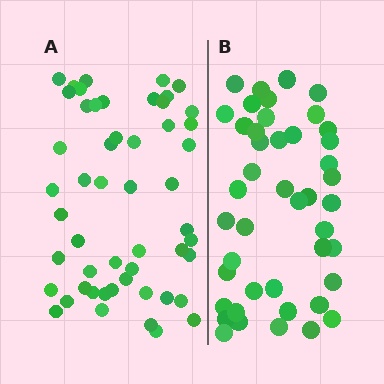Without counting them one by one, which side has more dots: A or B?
Region A (the left region) has more dots.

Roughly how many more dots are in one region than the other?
Region A has roughly 8 or so more dots than region B.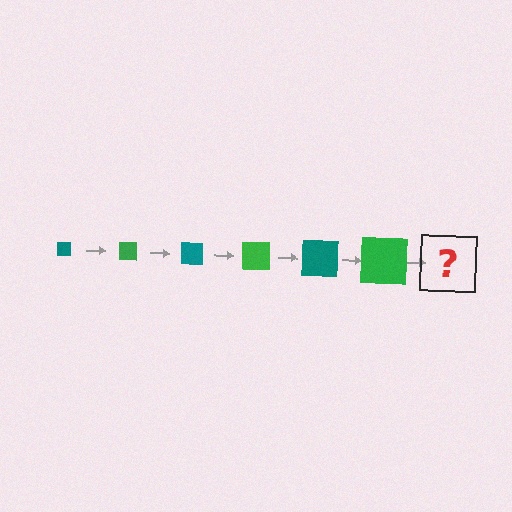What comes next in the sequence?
The next element should be a teal square, larger than the previous one.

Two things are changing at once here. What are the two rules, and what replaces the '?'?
The two rules are that the square grows larger each step and the color cycles through teal and green. The '?' should be a teal square, larger than the previous one.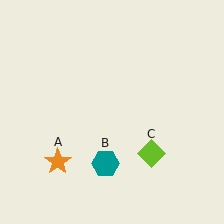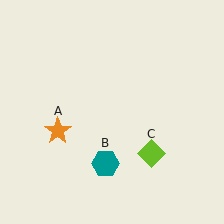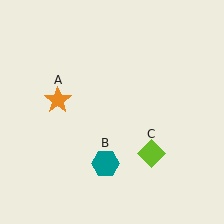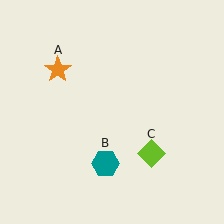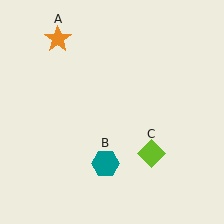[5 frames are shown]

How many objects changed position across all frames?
1 object changed position: orange star (object A).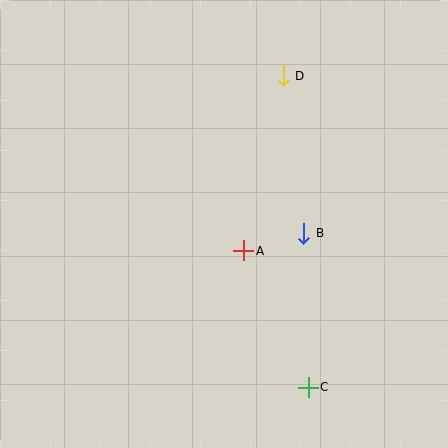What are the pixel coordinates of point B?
Point B is at (304, 233).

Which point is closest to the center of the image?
Point A at (244, 251) is closest to the center.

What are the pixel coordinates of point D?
Point D is at (283, 76).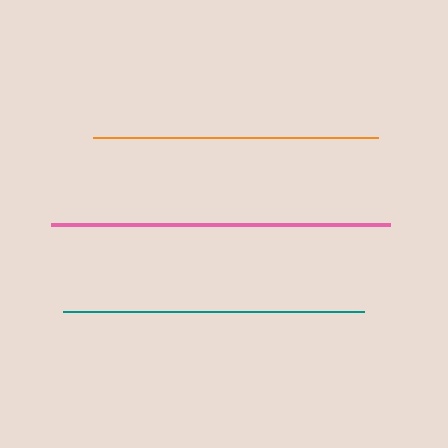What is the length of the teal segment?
The teal segment is approximately 300 pixels long.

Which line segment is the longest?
The pink line is the longest at approximately 339 pixels.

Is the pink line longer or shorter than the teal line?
The pink line is longer than the teal line.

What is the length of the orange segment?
The orange segment is approximately 285 pixels long.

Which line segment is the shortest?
The orange line is the shortest at approximately 285 pixels.